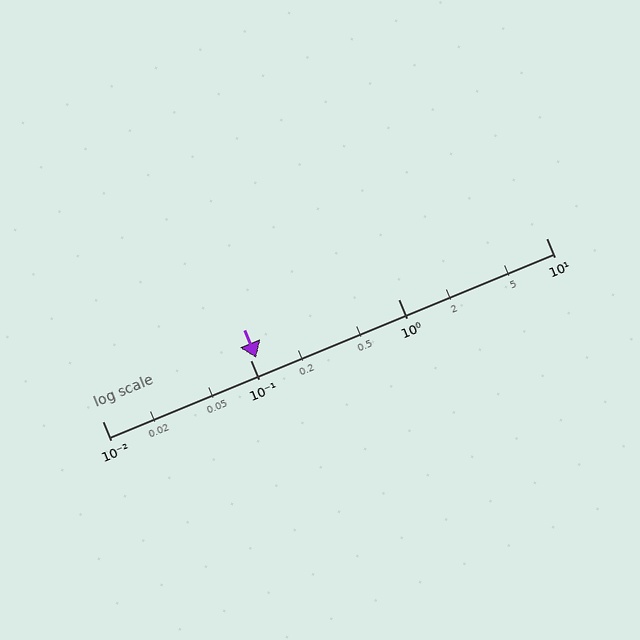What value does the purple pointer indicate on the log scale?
The pointer indicates approximately 0.11.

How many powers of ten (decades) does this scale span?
The scale spans 3 decades, from 0.01 to 10.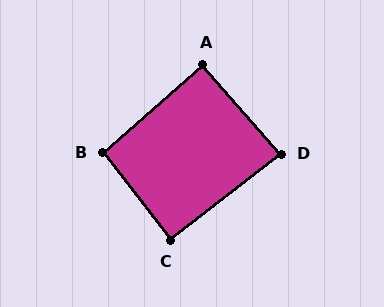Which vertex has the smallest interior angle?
D, at approximately 87 degrees.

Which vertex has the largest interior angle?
B, at approximately 93 degrees.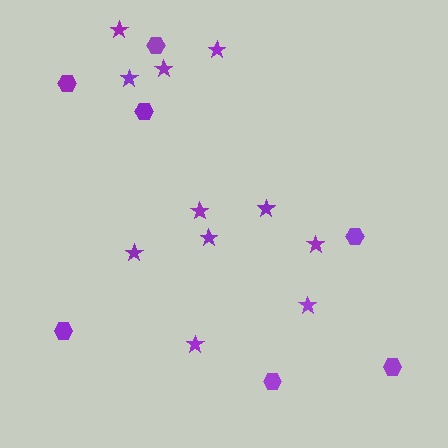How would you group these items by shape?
There are 2 groups: one group of hexagons (7) and one group of stars (11).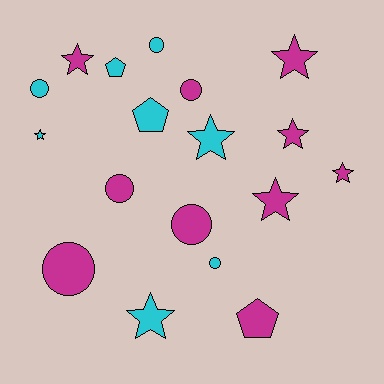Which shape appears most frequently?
Star, with 8 objects.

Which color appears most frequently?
Magenta, with 10 objects.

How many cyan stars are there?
There are 3 cyan stars.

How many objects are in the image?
There are 18 objects.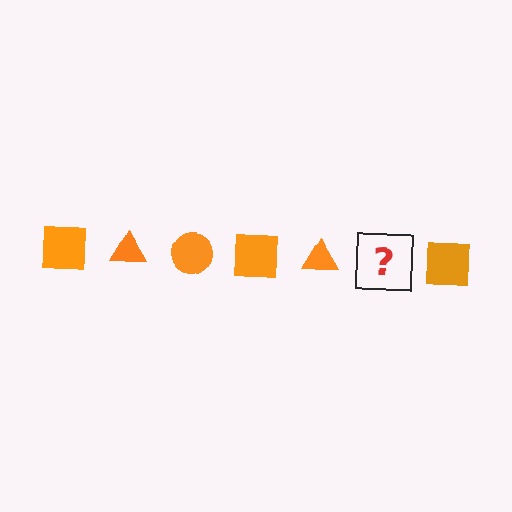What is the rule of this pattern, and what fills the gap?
The rule is that the pattern cycles through square, triangle, circle shapes in orange. The gap should be filled with an orange circle.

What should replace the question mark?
The question mark should be replaced with an orange circle.